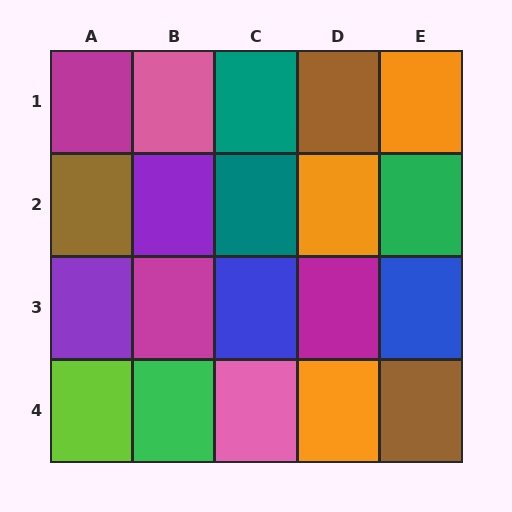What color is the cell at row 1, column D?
Brown.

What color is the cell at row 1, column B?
Pink.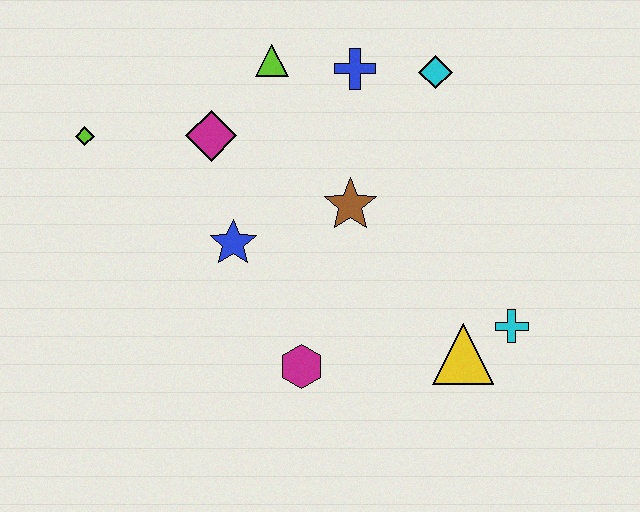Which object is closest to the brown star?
The blue star is closest to the brown star.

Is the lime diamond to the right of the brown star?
No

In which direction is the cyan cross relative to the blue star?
The cyan cross is to the right of the blue star.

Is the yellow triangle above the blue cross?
No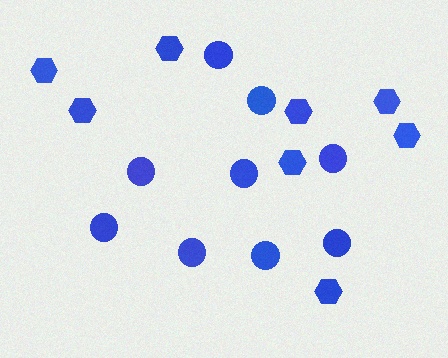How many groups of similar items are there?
There are 2 groups: one group of circles (9) and one group of hexagons (8).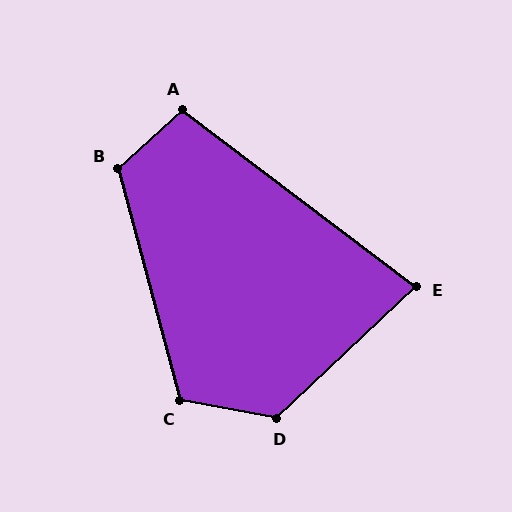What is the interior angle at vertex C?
Approximately 115 degrees (obtuse).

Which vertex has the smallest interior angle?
E, at approximately 80 degrees.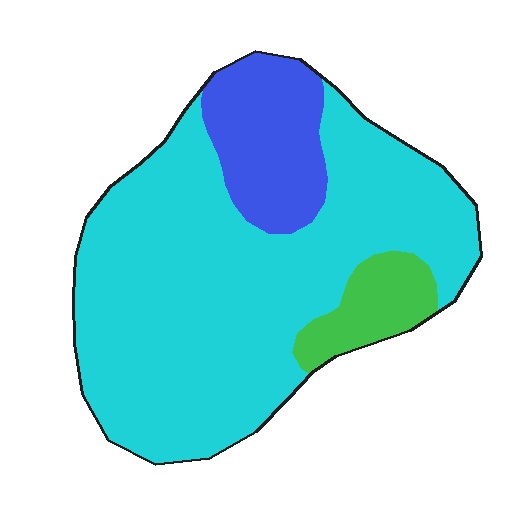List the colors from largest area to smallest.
From largest to smallest: cyan, blue, green.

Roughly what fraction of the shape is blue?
Blue covers 16% of the shape.